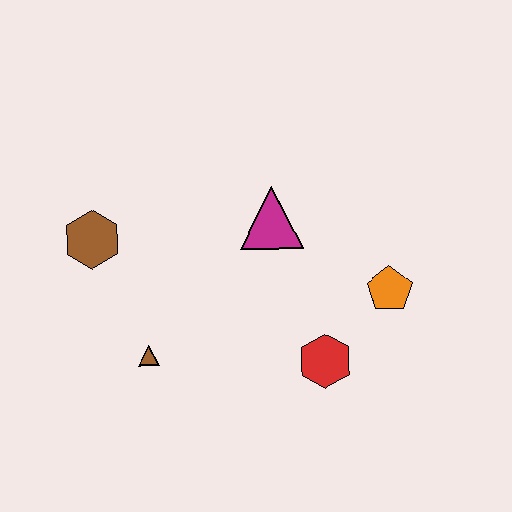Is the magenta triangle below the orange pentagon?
No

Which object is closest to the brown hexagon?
The brown triangle is closest to the brown hexagon.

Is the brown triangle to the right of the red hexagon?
No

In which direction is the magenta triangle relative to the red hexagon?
The magenta triangle is above the red hexagon.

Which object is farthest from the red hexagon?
The brown hexagon is farthest from the red hexagon.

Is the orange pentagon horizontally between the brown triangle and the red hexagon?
No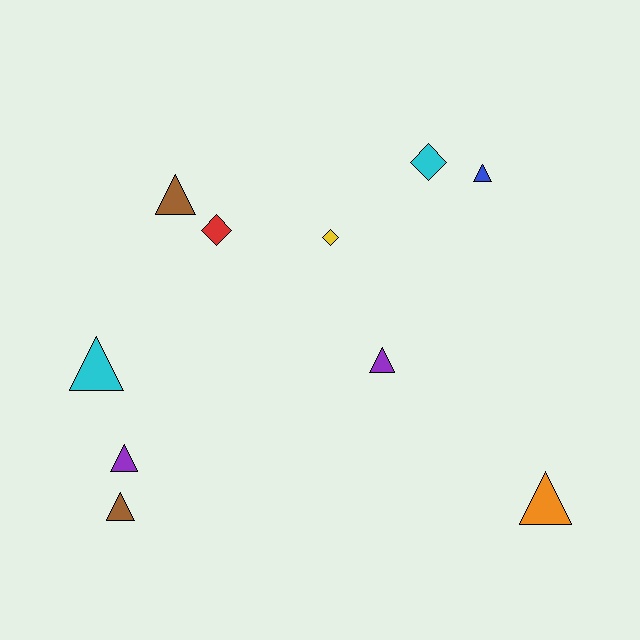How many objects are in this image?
There are 10 objects.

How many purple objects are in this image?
There are 2 purple objects.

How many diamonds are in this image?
There are 3 diamonds.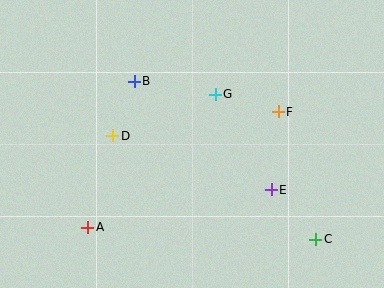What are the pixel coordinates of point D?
Point D is at (113, 136).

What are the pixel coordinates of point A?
Point A is at (88, 227).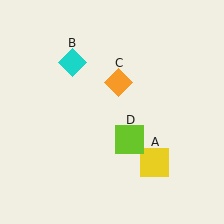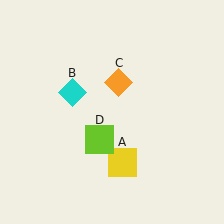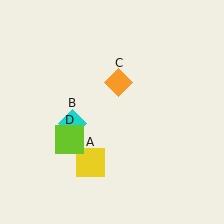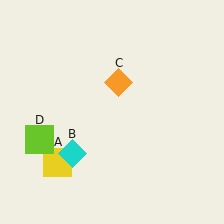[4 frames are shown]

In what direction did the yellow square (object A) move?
The yellow square (object A) moved left.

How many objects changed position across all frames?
3 objects changed position: yellow square (object A), cyan diamond (object B), lime square (object D).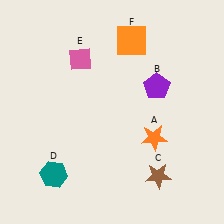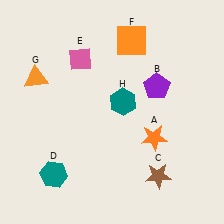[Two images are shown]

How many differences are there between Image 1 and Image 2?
There are 2 differences between the two images.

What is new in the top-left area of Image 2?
An orange triangle (G) was added in the top-left area of Image 2.